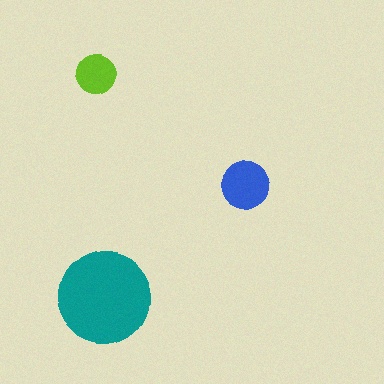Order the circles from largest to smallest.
the teal one, the blue one, the lime one.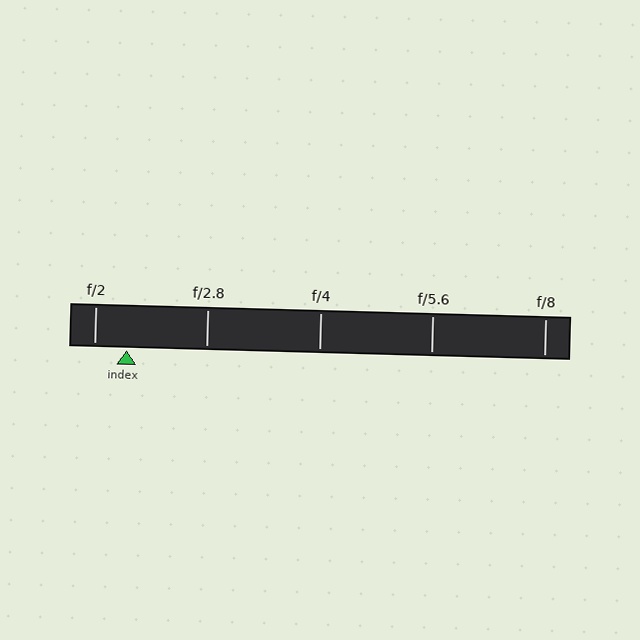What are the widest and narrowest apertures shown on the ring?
The widest aperture shown is f/2 and the narrowest is f/8.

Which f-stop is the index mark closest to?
The index mark is closest to f/2.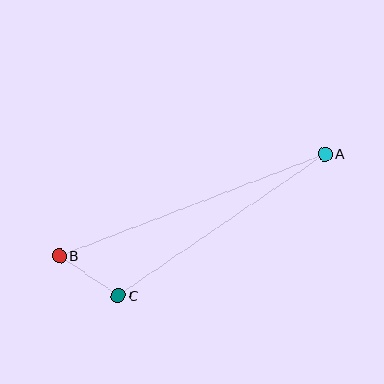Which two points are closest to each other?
Points B and C are closest to each other.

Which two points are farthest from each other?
Points A and B are farthest from each other.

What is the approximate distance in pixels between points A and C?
The distance between A and C is approximately 250 pixels.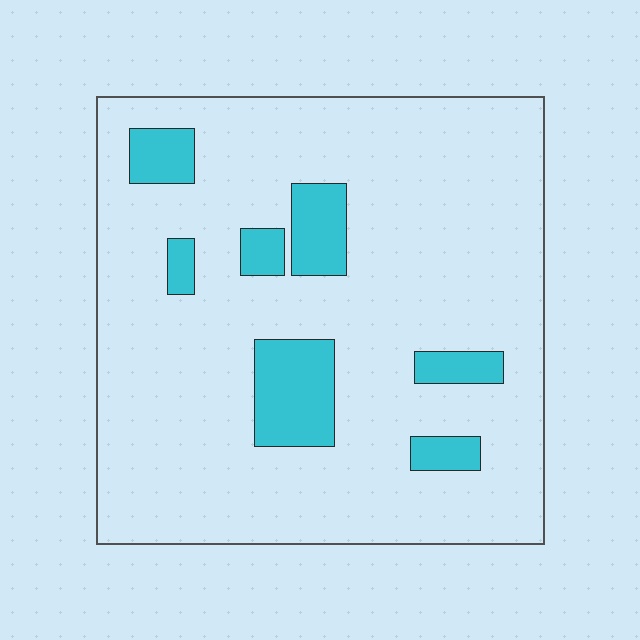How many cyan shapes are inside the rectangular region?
7.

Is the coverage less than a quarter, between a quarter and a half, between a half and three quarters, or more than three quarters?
Less than a quarter.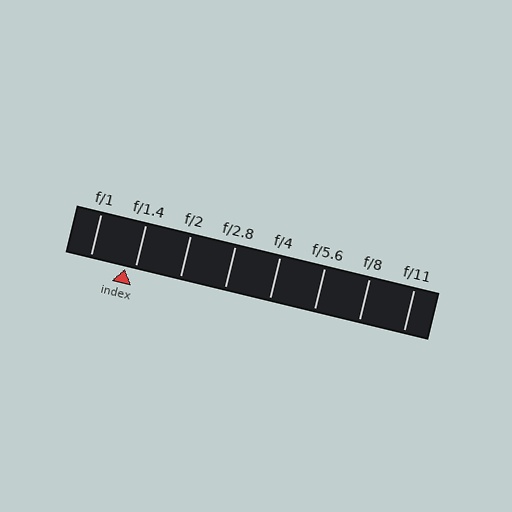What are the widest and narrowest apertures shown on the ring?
The widest aperture shown is f/1 and the narrowest is f/11.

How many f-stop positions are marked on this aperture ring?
There are 8 f-stop positions marked.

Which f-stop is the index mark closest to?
The index mark is closest to f/1.4.